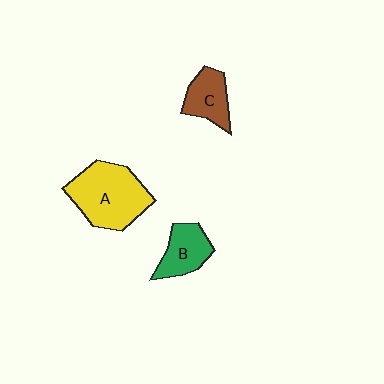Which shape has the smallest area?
Shape C (brown).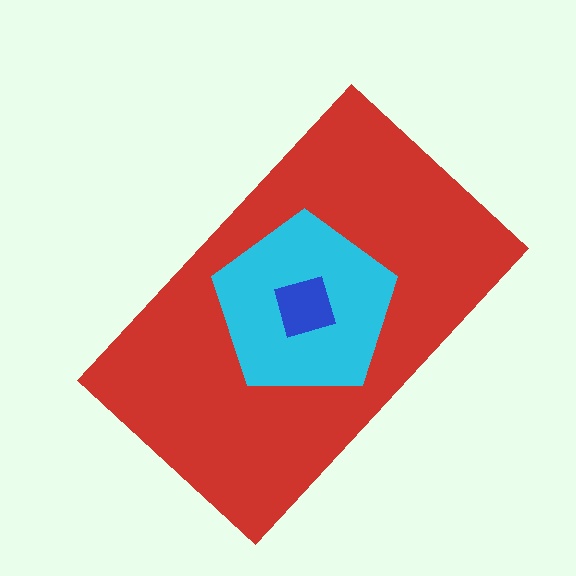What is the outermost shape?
The red rectangle.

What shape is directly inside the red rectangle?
The cyan pentagon.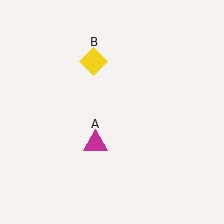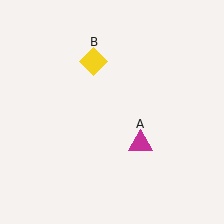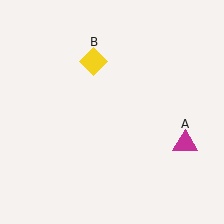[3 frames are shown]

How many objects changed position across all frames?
1 object changed position: magenta triangle (object A).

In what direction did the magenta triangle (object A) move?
The magenta triangle (object A) moved right.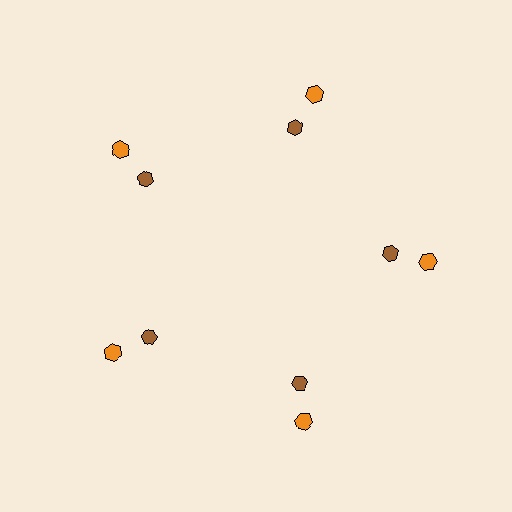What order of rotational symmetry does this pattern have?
This pattern has 5-fold rotational symmetry.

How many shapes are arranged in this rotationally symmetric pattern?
There are 10 shapes, arranged in 5 groups of 2.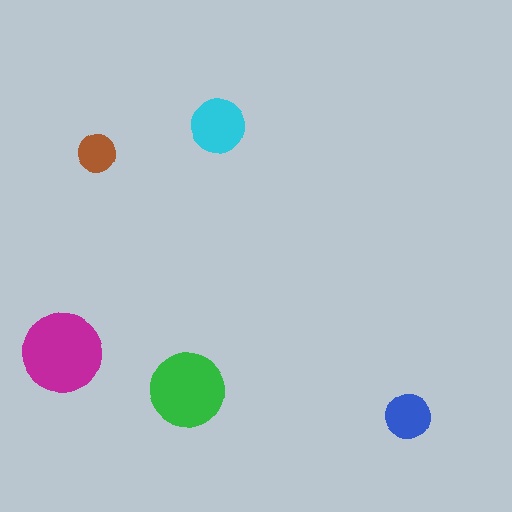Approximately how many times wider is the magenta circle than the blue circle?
About 2 times wider.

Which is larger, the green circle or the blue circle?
The green one.